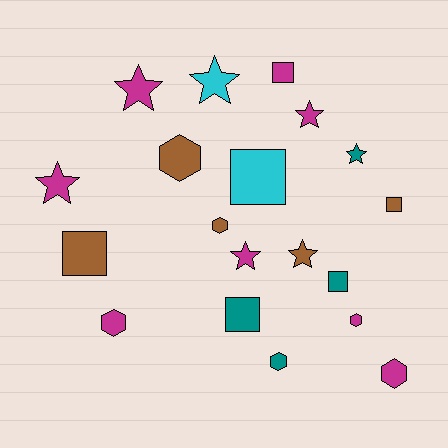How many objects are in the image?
There are 19 objects.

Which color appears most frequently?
Magenta, with 8 objects.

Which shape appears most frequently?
Star, with 7 objects.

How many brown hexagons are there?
There are 2 brown hexagons.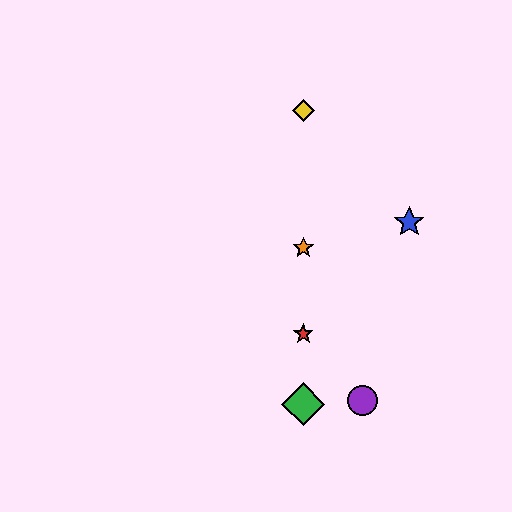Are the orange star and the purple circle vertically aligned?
No, the orange star is at x≈303 and the purple circle is at x≈362.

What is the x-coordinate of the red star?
The red star is at x≈303.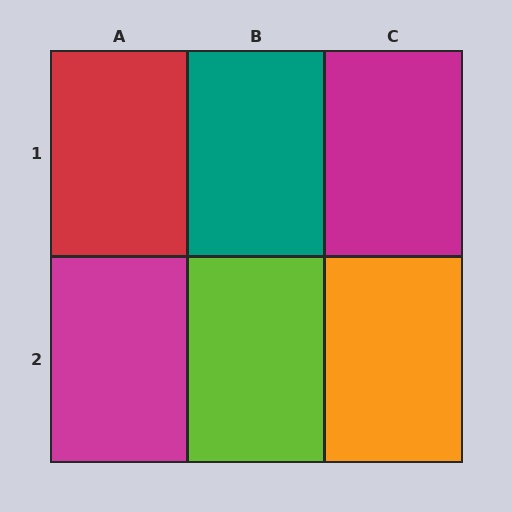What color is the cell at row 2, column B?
Lime.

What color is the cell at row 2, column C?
Orange.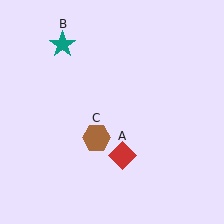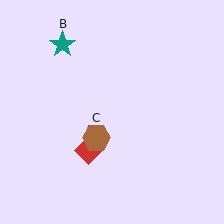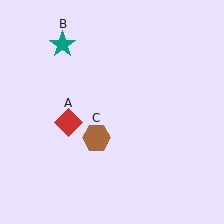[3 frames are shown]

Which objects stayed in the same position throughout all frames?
Teal star (object B) and brown hexagon (object C) remained stationary.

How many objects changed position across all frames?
1 object changed position: red diamond (object A).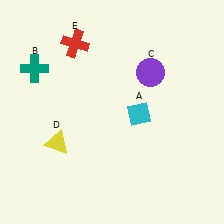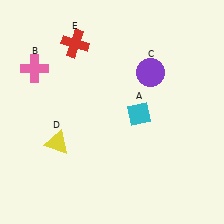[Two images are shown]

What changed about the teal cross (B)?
In Image 1, B is teal. In Image 2, it changed to pink.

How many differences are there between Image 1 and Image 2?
There is 1 difference between the two images.